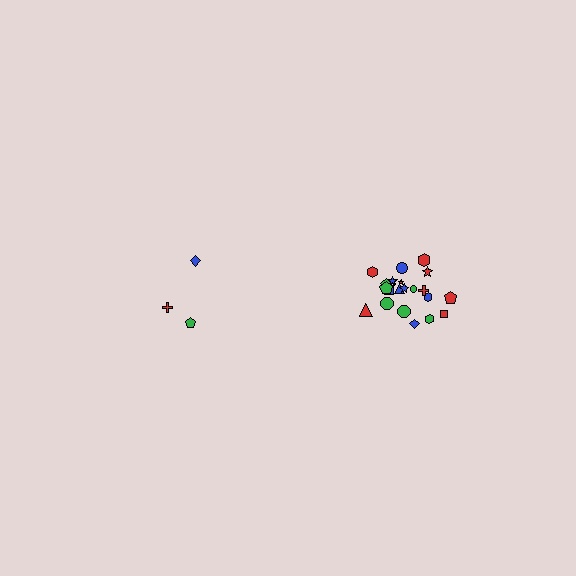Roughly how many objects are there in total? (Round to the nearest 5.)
Roughly 25 objects in total.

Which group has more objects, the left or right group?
The right group.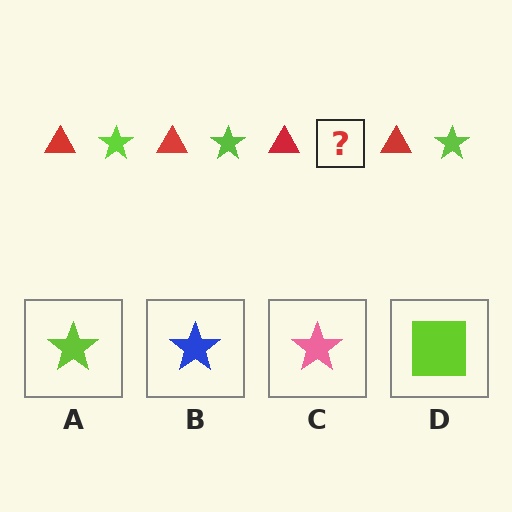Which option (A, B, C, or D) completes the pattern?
A.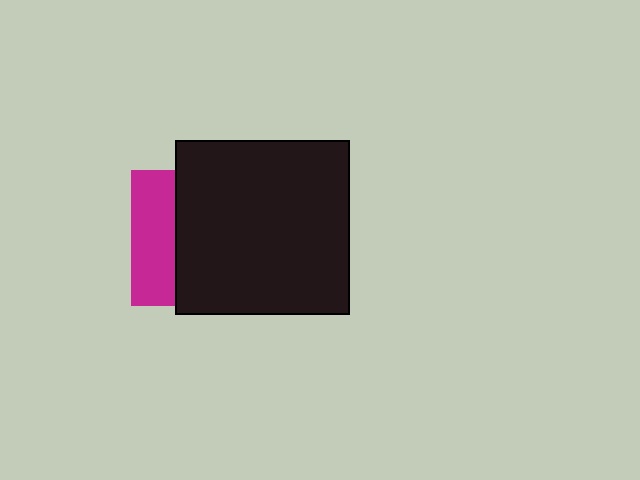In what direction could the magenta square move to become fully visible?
The magenta square could move left. That would shift it out from behind the black square entirely.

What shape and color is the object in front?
The object in front is a black square.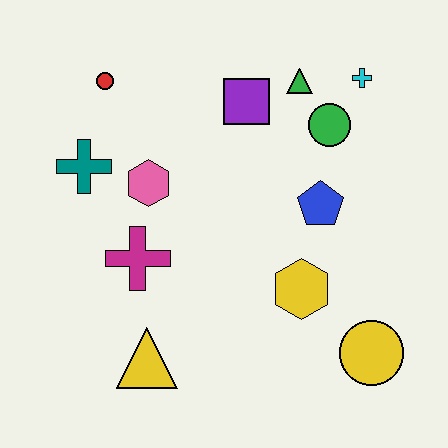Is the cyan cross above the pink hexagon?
Yes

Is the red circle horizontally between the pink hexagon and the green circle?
No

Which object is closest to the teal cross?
The pink hexagon is closest to the teal cross.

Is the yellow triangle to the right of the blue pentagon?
No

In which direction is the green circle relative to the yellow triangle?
The green circle is above the yellow triangle.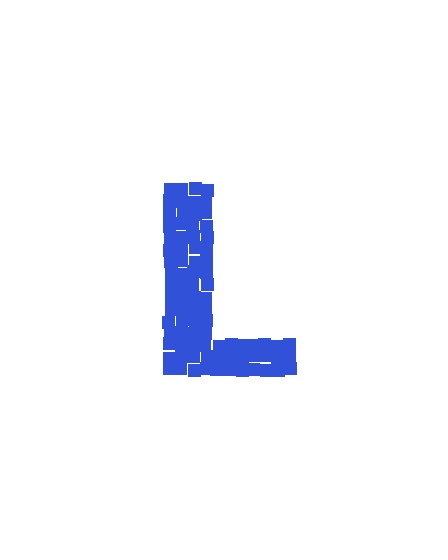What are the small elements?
The small elements are squares.